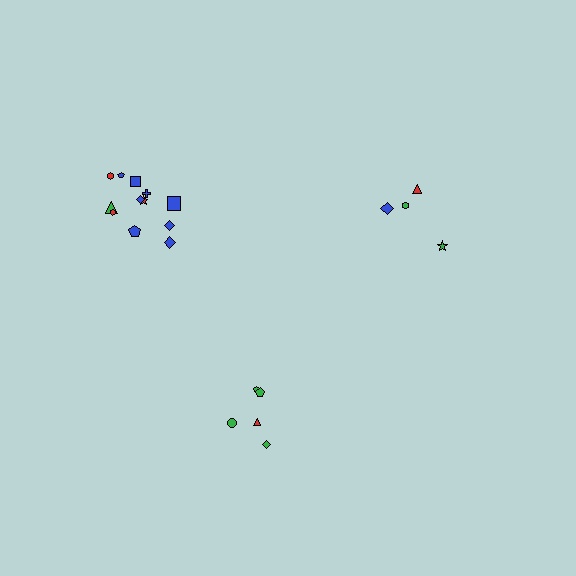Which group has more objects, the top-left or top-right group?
The top-left group.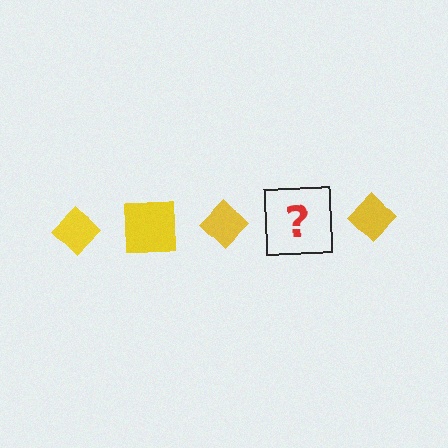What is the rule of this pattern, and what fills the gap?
The rule is that the pattern cycles through diamond, square shapes in yellow. The gap should be filled with a yellow square.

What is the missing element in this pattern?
The missing element is a yellow square.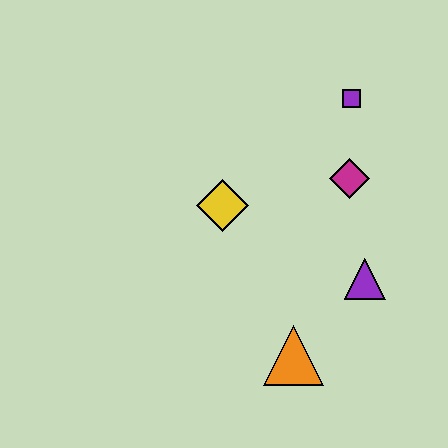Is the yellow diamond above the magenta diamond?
No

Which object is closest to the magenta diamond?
The purple square is closest to the magenta diamond.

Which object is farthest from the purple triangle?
The purple square is farthest from the purple triangle.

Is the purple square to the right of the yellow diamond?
Yes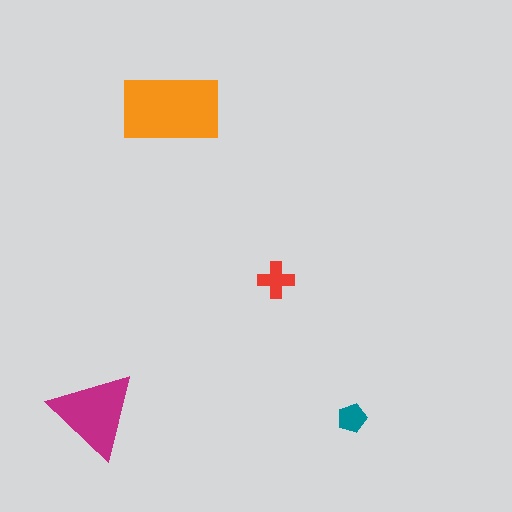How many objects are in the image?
There are 4 objects in the image.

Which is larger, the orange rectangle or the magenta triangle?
The orange rectangle.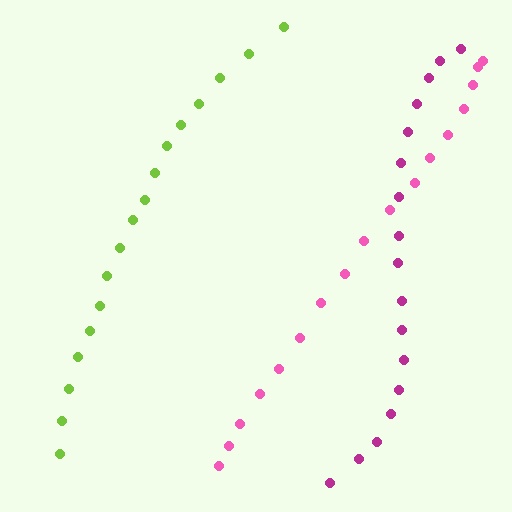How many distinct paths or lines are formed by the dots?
There are 3 distinct paths.